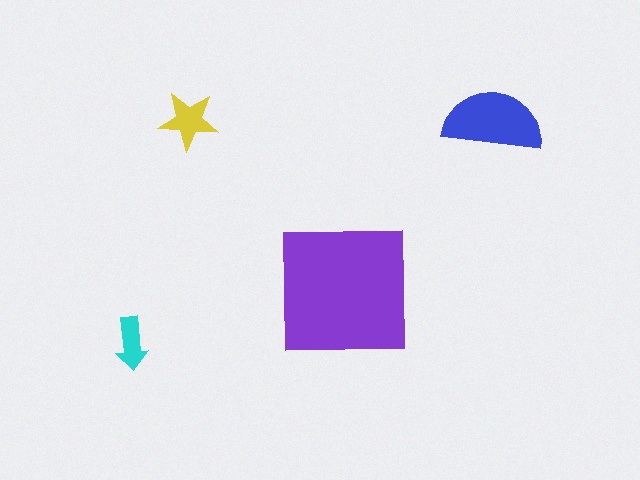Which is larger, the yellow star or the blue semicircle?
The blue semicircle.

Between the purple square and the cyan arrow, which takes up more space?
The purple square.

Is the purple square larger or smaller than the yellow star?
Larger.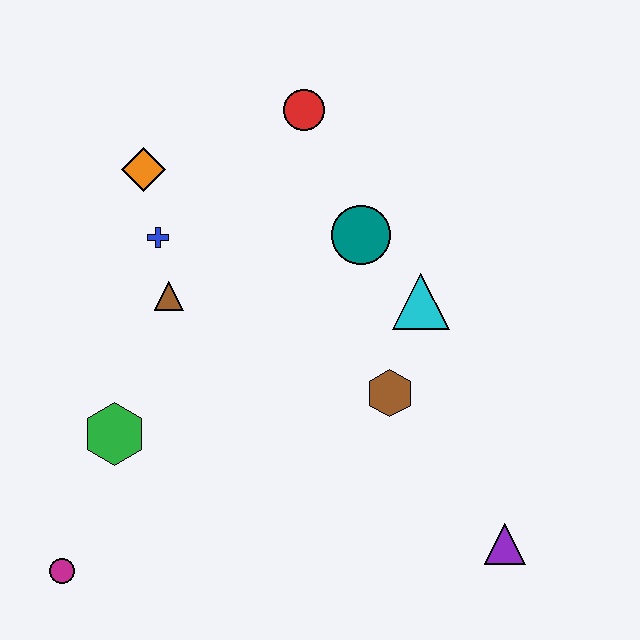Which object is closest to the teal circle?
The cyan triangle is closest to the teal circle.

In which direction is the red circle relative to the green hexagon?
The red circle is above the green hexagon.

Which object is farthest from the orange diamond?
The purple triangle is farthest from the orange diamond.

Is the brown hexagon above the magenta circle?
Yes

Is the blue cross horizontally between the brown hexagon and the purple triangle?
No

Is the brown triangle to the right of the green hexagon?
Yes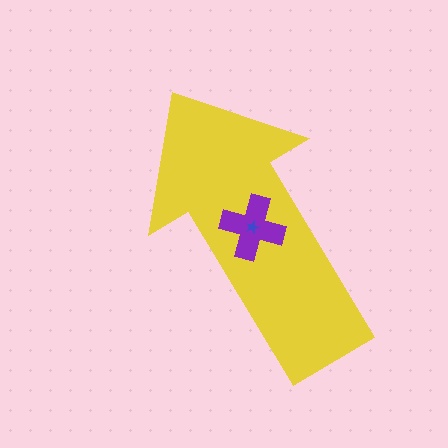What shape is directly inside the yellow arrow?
The purple cross.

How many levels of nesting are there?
3.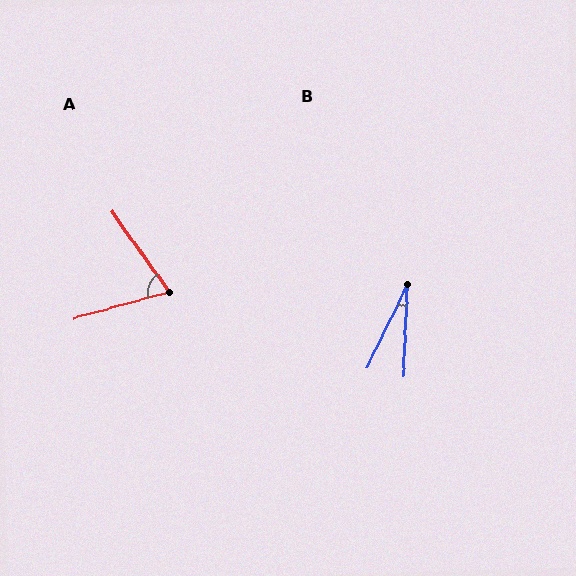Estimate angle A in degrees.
Approximately 70 degrees.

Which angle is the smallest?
B, at approximately 23 degrees.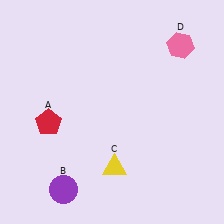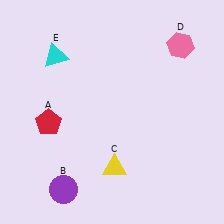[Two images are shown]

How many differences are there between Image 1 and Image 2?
There is 1 difference between the two images.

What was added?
A cyan triangle (E) was added in Image 2.